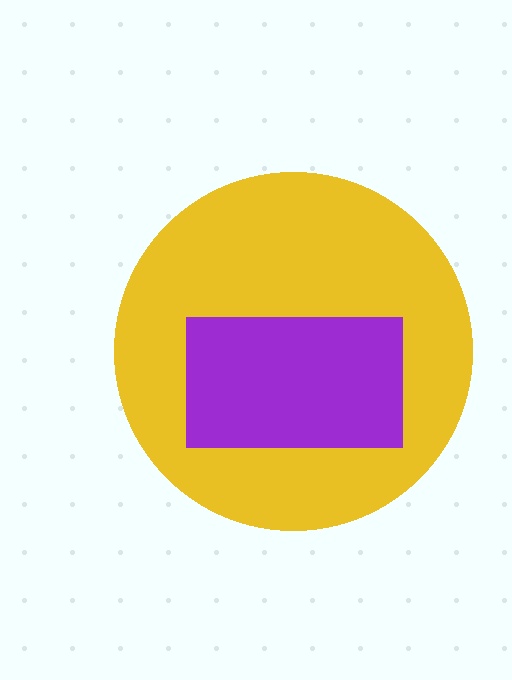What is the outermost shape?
The yellow circle.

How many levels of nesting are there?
2.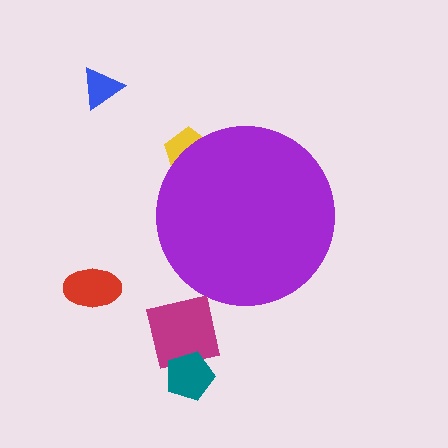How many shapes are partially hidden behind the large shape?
1 shape is partially hidden.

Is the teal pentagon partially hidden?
No, the teal pentagon is fully visible.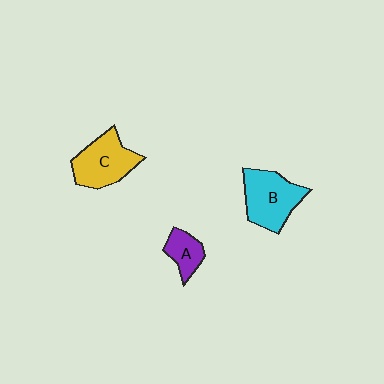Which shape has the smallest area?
Shape A (purple).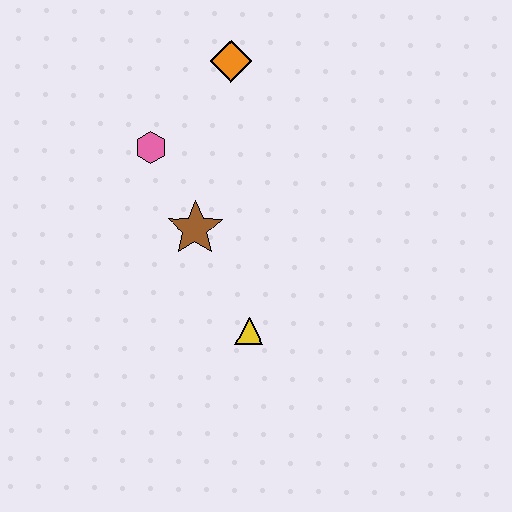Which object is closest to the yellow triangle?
The brown star is closest to the yellow triangle.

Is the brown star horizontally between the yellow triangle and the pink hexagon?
Yes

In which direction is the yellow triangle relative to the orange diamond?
The yellow triangle is below the orange diamond.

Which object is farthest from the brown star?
The orange diamond is farthest from the brown star.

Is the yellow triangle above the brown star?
No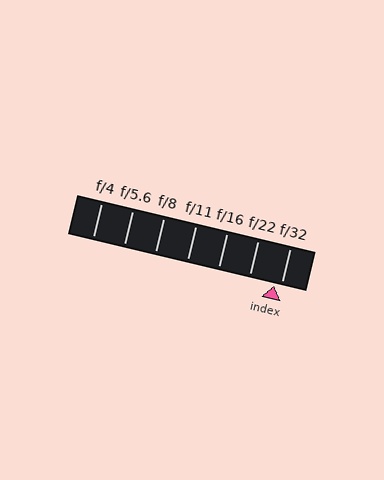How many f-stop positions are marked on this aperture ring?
There are 7 f-stop positions marked.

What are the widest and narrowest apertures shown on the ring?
The widest aperture shown is f/4 and the narrowest is f/32.